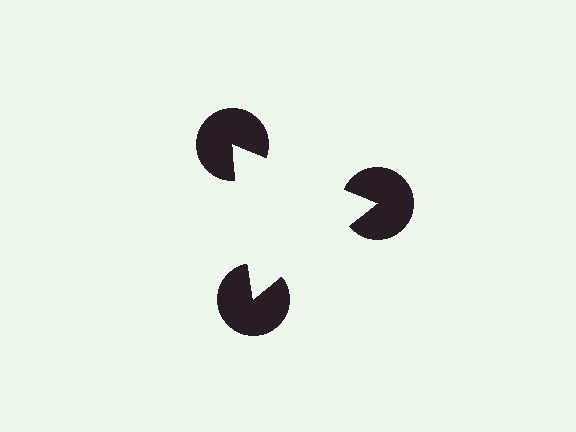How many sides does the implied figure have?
3 sides.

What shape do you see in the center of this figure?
An illusory triangle — its edges are inferred from the aligned wedge cuts in the pac-man discs, not physically drawn.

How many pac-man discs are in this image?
There are 3 — one at each vertex of the illusory triangle.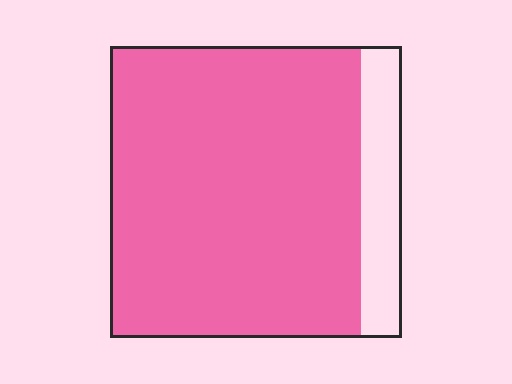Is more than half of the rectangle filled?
Yes.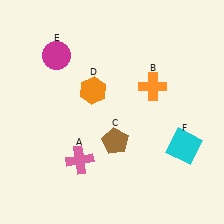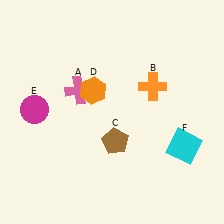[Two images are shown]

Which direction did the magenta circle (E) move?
The magenta circle (E) moved down.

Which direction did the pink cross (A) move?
The pink cross (A) moved up.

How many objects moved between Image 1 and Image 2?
2 objects moved between the two images.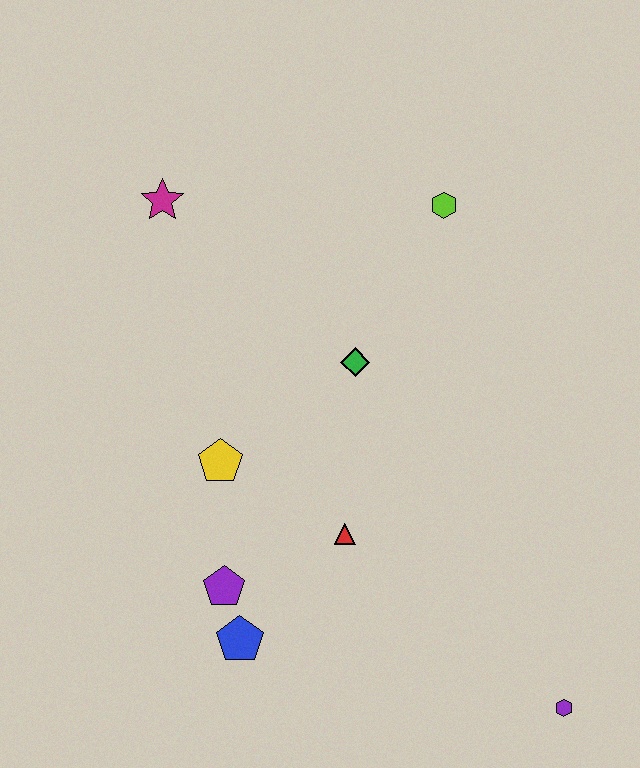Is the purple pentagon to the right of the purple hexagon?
No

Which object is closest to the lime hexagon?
The green diamond is closest to the lime hexagon.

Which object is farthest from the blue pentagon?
The lime hexagon is farthest from the blue pentagon.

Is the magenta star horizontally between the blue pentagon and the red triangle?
No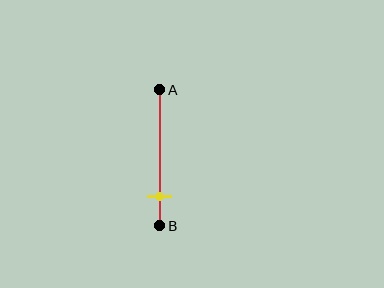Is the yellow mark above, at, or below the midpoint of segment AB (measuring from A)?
The yellow mark is below the midpoint of segment AB.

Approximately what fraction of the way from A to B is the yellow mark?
The yellow mark is approximately 80% of the way from A to B.